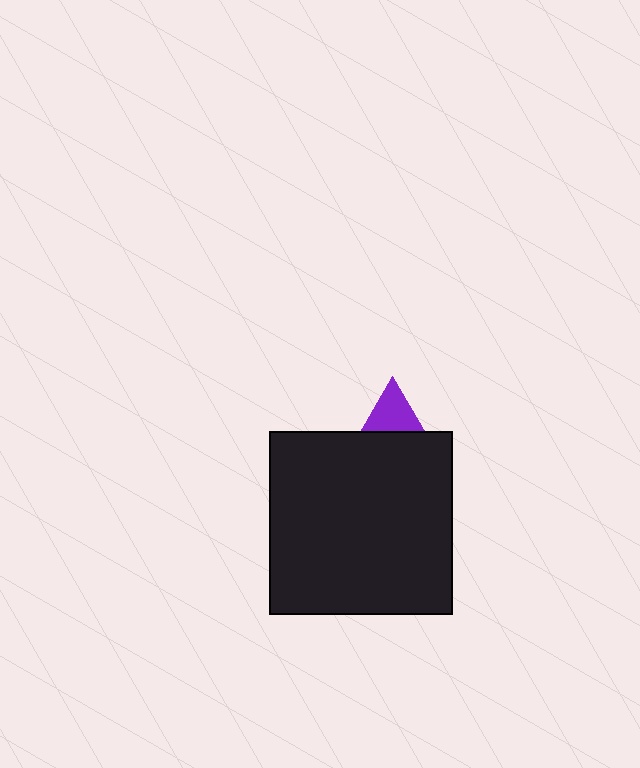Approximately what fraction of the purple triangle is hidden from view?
Roughly 69% of the purple triangle is hidden behind the black square.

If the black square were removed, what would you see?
You would see the complete purple triangle.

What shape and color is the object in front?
The object in front is a black square.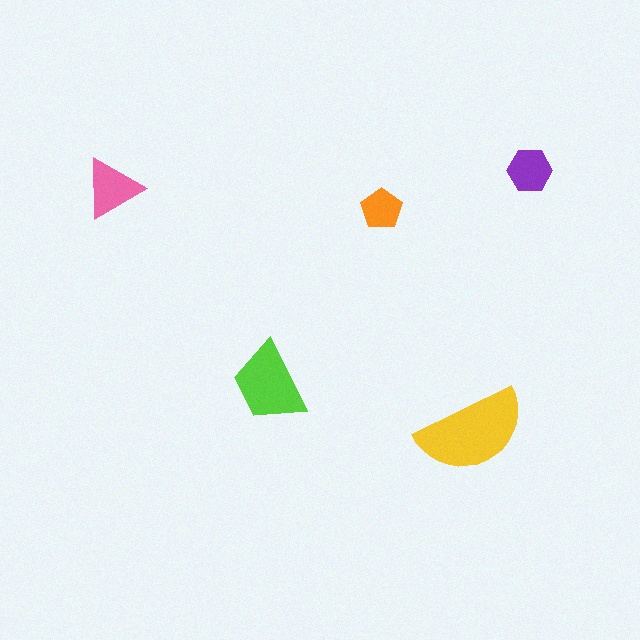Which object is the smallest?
The orange pentagon.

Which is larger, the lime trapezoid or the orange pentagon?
The lime trapezoid.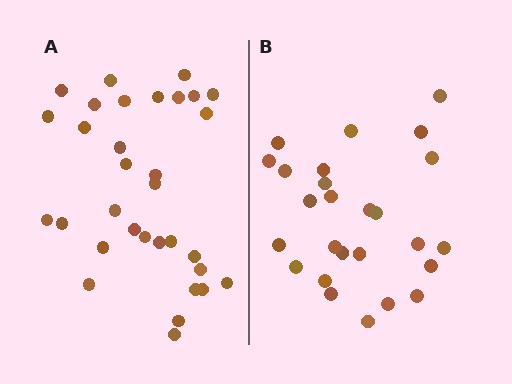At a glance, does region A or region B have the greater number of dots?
Region A (the left region) has more dots.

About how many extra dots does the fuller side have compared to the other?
Region A has about 6 more dots than region B.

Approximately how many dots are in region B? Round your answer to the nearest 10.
About 30 dots. (The exact count is 26, which rounds to 30.)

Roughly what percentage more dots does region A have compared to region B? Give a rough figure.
About 25% more.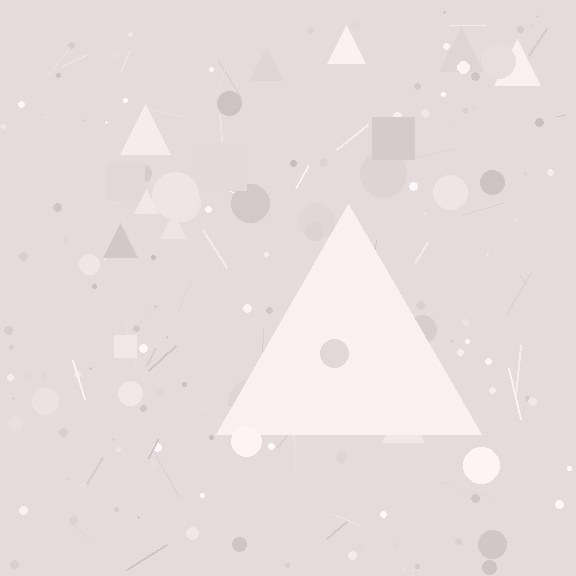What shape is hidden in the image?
A triangle is hidden in the image.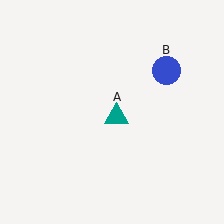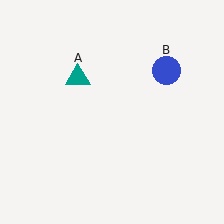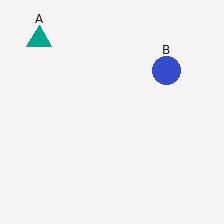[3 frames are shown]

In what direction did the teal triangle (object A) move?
The teal triangle (object A) moved up and to the left.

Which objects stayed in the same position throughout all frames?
Blue circle (object B) remained stationary.